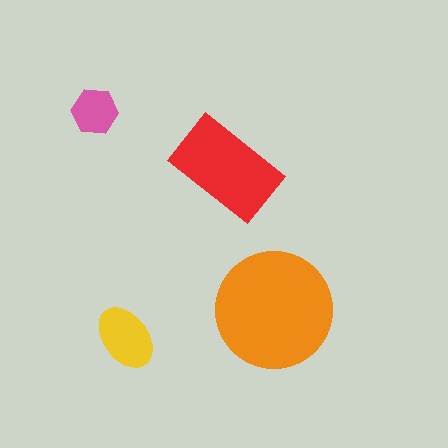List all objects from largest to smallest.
The orange circle, the red rectangle, the yellow ellipse, the pink hexagon.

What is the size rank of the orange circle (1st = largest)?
1st.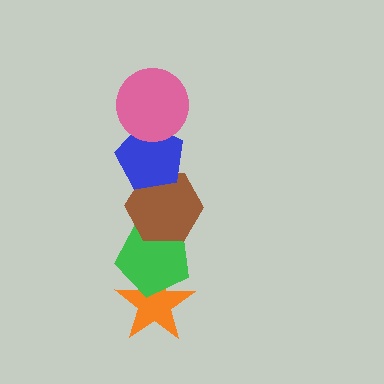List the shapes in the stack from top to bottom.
From top to bottom: the pink circle, the blue pentagon, the brown hexagon, the green pentagon, the orange star.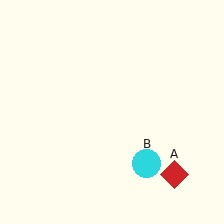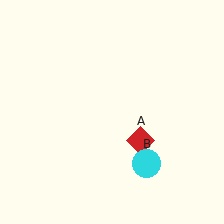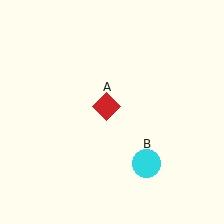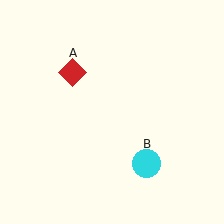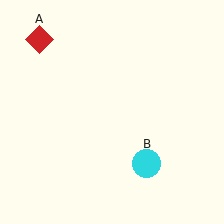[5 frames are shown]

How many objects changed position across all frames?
1 object changed position: red diamond (object A).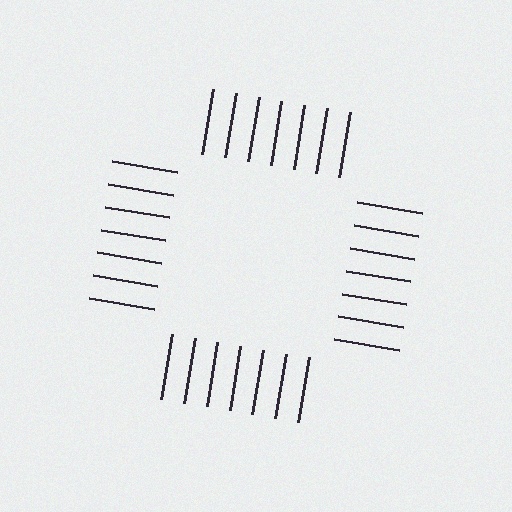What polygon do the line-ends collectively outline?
An illusory square — the line segments terminate on its edges but no continuous stroke is drawn.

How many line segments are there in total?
28 — 7 along each of the 4 edges.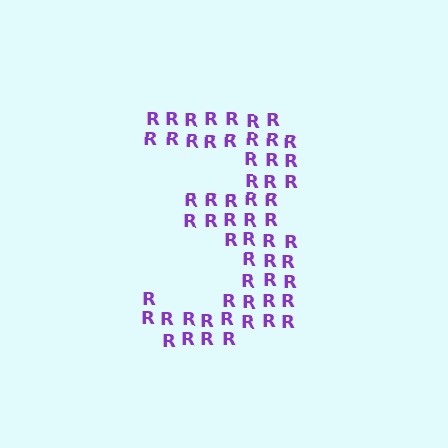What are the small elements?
The small elements are letter R's.